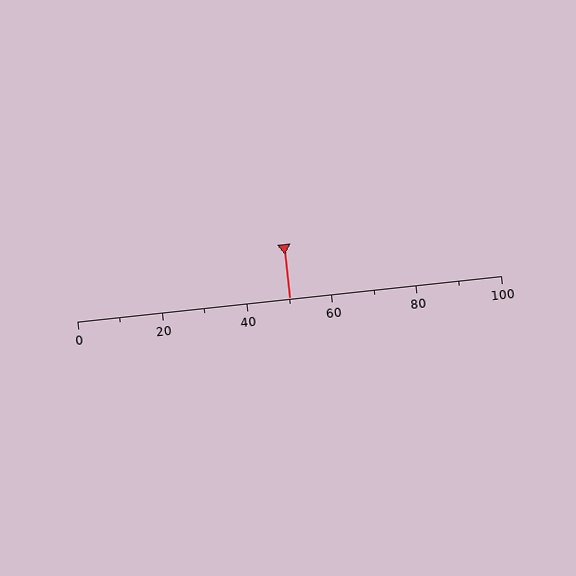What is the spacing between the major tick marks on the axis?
The major ticks are spaced 20 apart.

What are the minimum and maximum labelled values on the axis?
The axis runs from 0 to 100.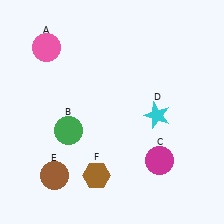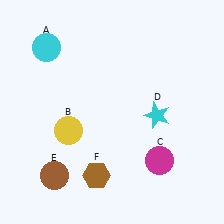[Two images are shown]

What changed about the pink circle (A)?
In Image 1, A is pink. In Image 2, it changed to cyan.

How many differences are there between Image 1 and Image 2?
There are 2 differences between the two images.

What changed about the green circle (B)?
In Image 1, B is green. In Image 2, it changed to yellow.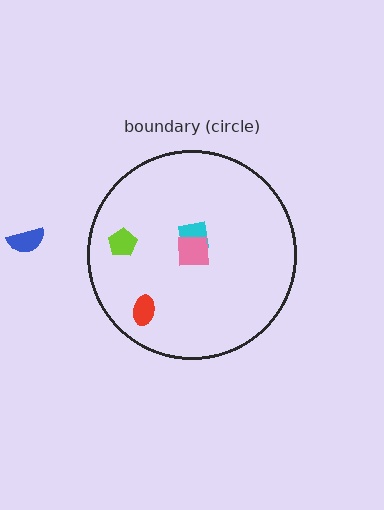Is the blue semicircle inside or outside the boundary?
Outside.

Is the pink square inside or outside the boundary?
Inside.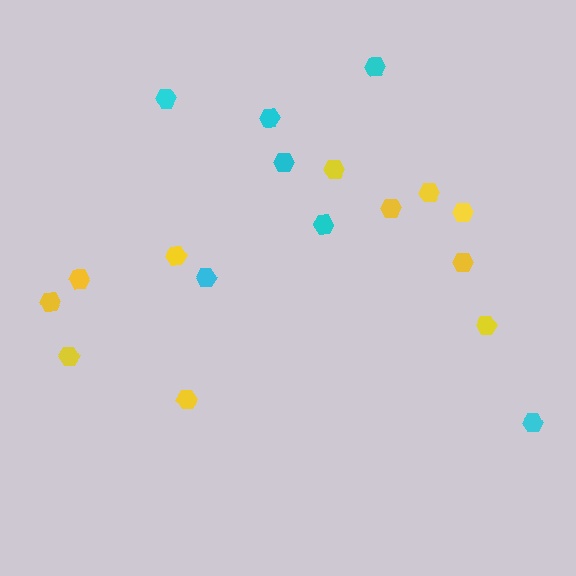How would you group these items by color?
There are 2 groups: one group of yellow hexagons (11) and one group of cyan hexagons (7).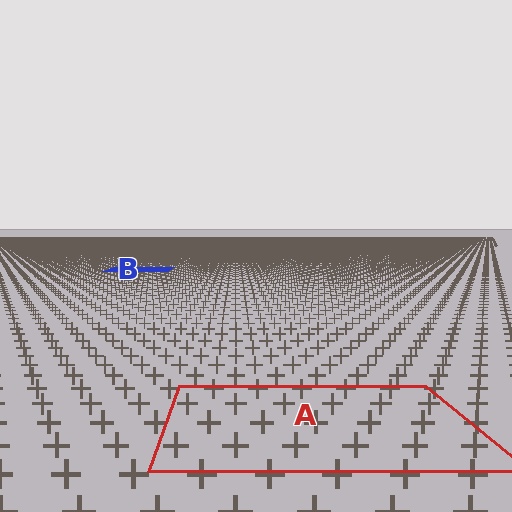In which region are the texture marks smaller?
The texture marks are smaller in region B, because it is farther away.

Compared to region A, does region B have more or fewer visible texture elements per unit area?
Region B has more texture elements per unit area — they are packed more densely because it is farther away.